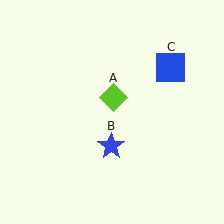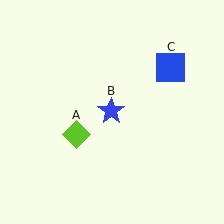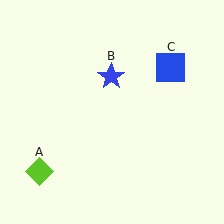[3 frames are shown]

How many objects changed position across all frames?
2 objects changed position: lime diamond (object A), blue star (object B).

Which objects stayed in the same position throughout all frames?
Blue square (object C) remained stationary.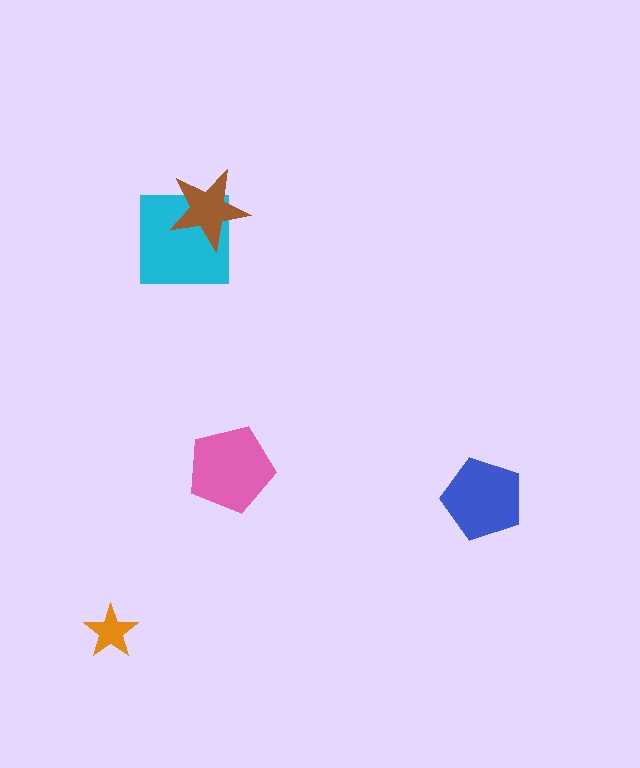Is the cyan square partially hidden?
Yes, it is partially covered by another shape.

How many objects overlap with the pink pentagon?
0 objects overlap with the pink pentagon.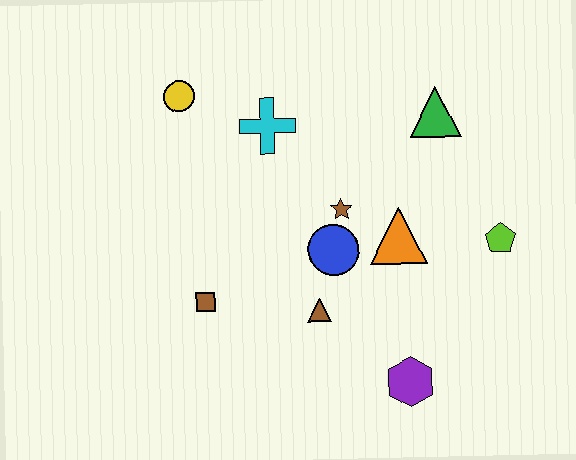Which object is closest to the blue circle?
The brown star is closest to the blue circle.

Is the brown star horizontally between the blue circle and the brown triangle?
No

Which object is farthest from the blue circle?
The yellow circle is farthest from the blue circle.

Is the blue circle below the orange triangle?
Yes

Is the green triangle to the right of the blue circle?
Yes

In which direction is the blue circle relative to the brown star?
The blue circle is below the brown star.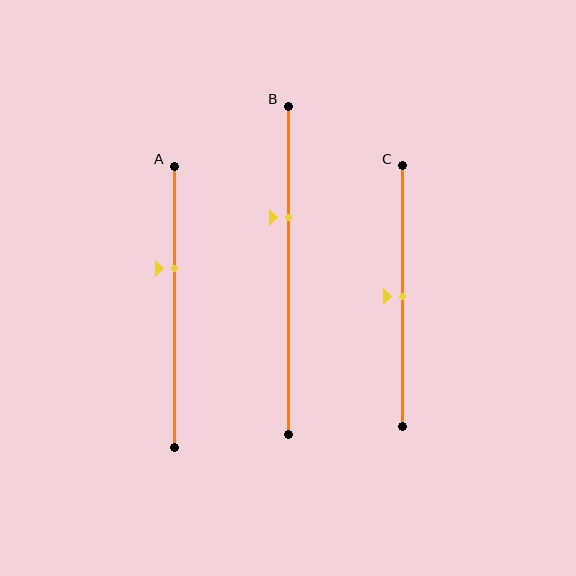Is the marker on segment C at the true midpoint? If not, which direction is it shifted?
Yes, the marker on segment C is at the true midpoint.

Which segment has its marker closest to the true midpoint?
Segment C has its marker closest to the true midpoint.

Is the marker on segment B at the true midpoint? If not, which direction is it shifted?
No, the marker on segment B is shifted upward by about 16% of the segment length.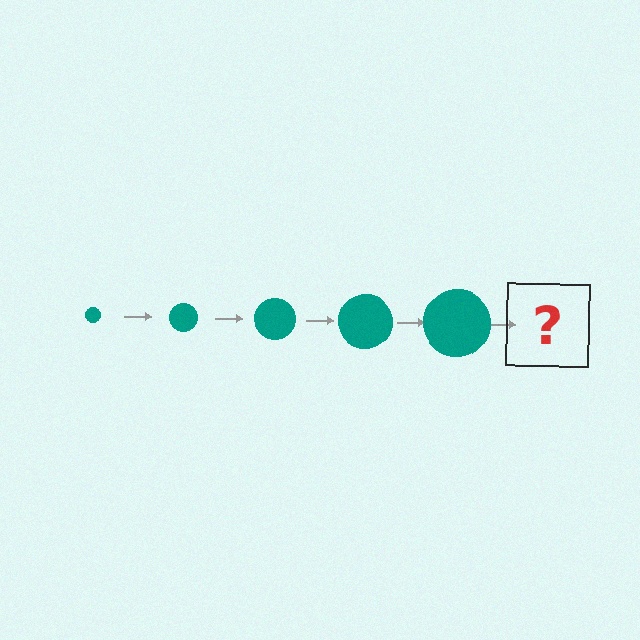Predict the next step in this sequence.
The next step is a teal circle, larger than the previous one.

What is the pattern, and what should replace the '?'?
The pattern is that the circle gets progressively larger each step. The '?' should be a teal circle, larger than the previous one.